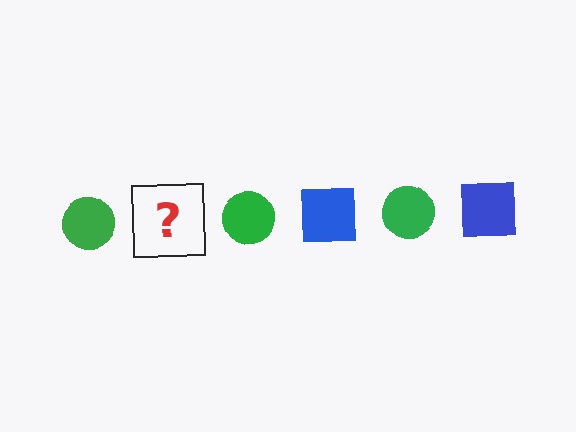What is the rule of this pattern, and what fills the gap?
The rule is that the pattern alternates between green circle and blue square. The gap should be filled with a blue square.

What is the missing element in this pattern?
The missing element is a blue square.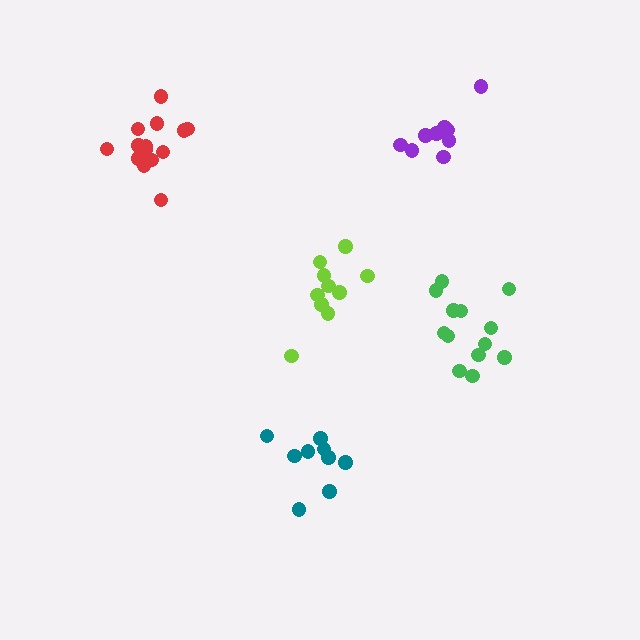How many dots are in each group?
Group 1: 9 dots, Group 2: 10 dots, Group 3: 14 dots, Group 4: 13 dots, Group 5: 9 dots (55 total).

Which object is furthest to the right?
The green cluster is rightmost.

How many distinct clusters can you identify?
There are 5 distinct clusters.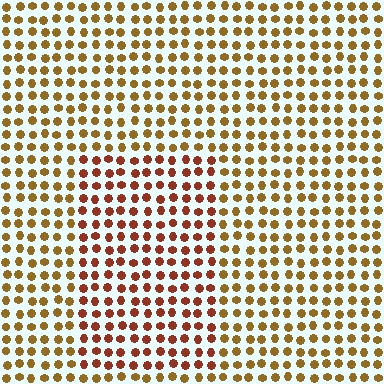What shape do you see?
I see a rectangle.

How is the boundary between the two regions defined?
The boundary is defined purely by a slight shift in hue (about 31 degrees). Spacing, size, and orientation are identical on both sides.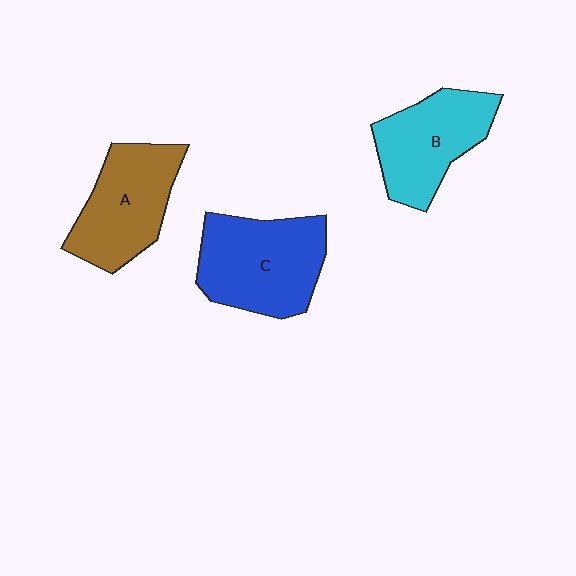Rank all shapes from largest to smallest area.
From largest to smallest: C (blue), A (brown), B (cyan).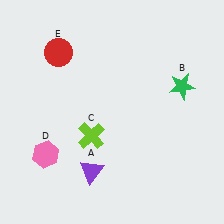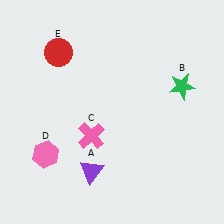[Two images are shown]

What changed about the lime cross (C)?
In Image 1, C is lime. In Image 2, it changed to pink.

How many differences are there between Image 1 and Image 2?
There is 1 difference between the two images.